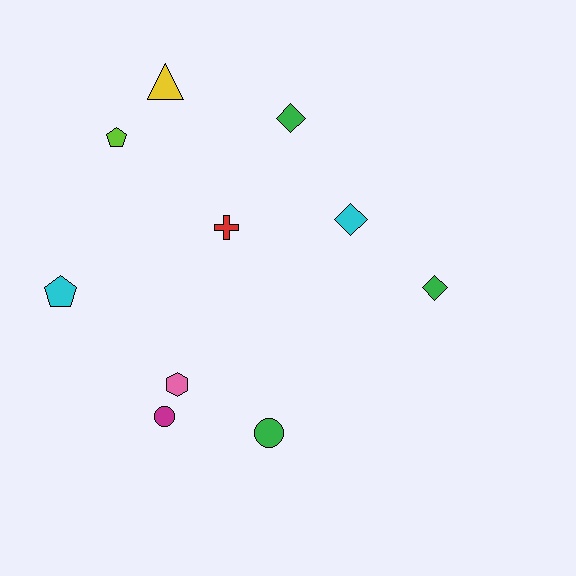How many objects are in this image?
There are 10 objects.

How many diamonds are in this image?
There are 3 diamonds.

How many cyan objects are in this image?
There are 2 cyan objects.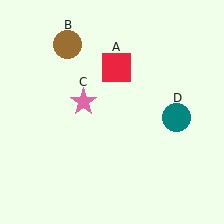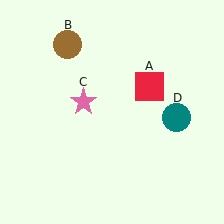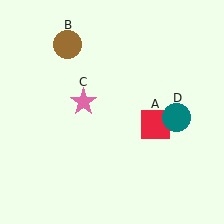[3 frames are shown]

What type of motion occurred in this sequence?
The red square (object A) rotated clockwise around the center of the scene.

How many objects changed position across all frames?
1 object changed position: red square (object A).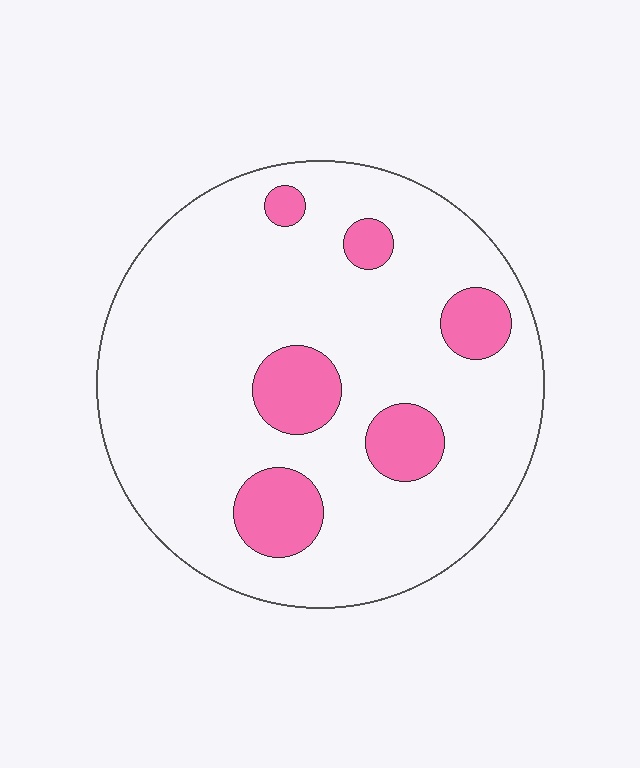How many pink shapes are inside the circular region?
6.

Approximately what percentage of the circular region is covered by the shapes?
Approximately 15%.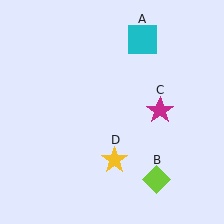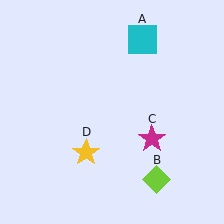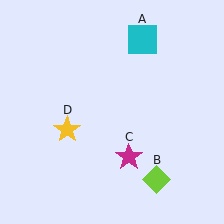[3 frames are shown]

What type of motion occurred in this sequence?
The magenta star (object C), yellow star (object D) rotated clockwise around the center of the scene.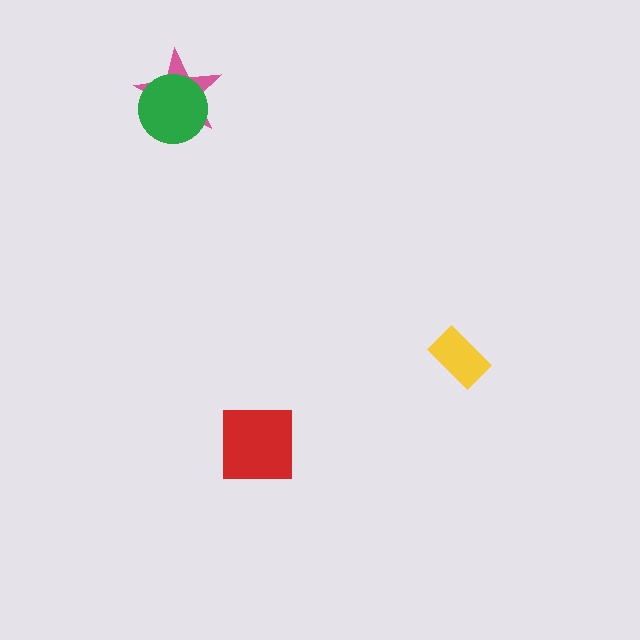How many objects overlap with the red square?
0 objects overlap with the red square.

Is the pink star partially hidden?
Yes, it is partially covered by another shape.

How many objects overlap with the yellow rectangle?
0 objects overlap with the yellow rectangle.